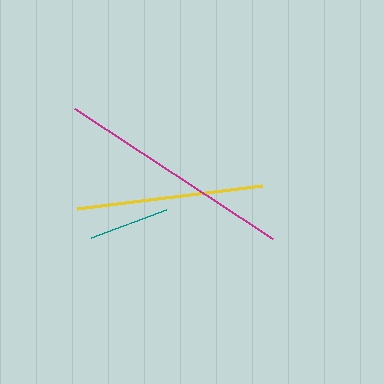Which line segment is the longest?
The magenta line is the longest at approximately 237 pixels.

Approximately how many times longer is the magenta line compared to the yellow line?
The magenta line is approximately 1.3 times the length of the yellow line.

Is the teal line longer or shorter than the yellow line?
The yellow line is longer than the teal line.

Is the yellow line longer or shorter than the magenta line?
The magenta line is longer than the yellow line.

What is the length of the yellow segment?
The yellow segment is approximately 186 pixels long.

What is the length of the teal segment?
The teal segment is approximately 80 pixels long.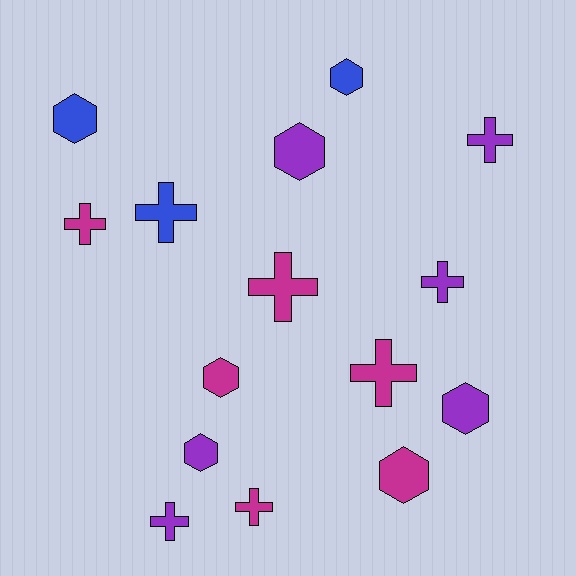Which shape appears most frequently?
Cross, with 8 objects.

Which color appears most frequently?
Magenta, with 6 objects.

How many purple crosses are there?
There are 3 purple crosses.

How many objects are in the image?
There are 15 objects.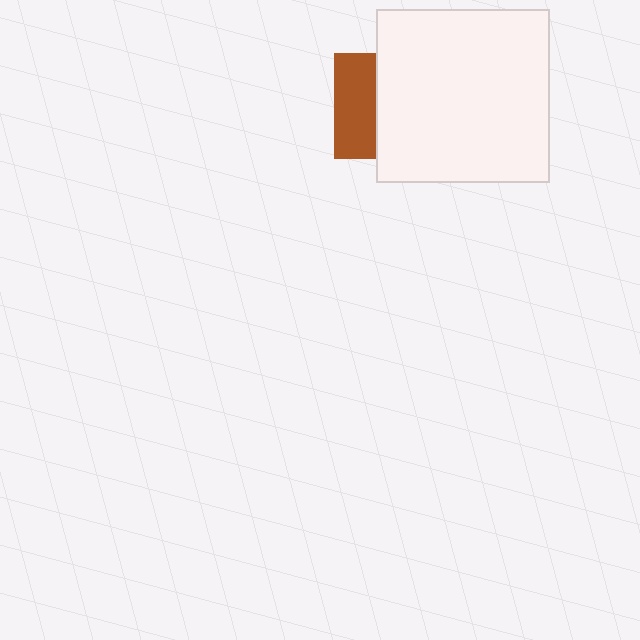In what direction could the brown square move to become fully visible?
The brown square could move left. That would shift it out from behind the white square entirely.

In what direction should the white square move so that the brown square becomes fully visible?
The white square should move right. That is the shortest direction to clear the overlap and leave the brown square fully visible.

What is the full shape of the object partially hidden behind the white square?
The partially hidden object is a brown square.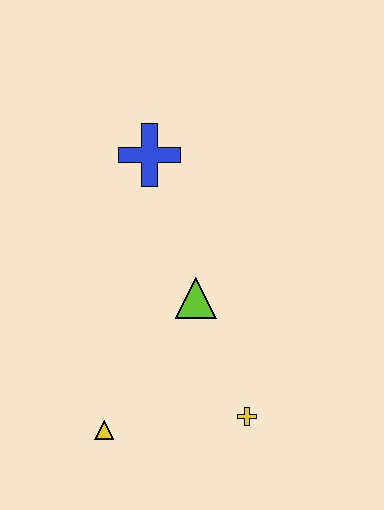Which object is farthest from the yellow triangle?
The blue cross is farthest from the yellow triangle.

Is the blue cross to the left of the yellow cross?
Yes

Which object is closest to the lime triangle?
The yellow cross is closest to the lime triangle.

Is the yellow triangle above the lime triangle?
No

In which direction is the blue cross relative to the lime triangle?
The blue cross is above the lime triangle.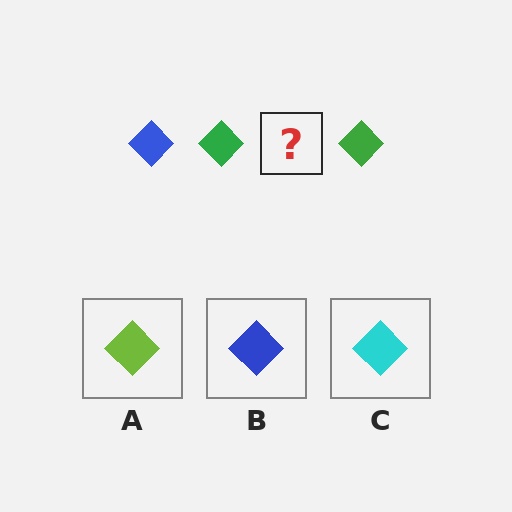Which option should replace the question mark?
Option B.